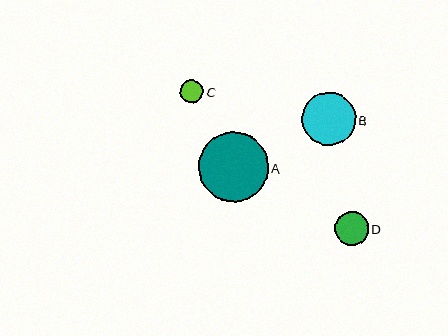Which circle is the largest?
Circle A is the largest with a size of approximately 69 pixels.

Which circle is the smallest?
Circle C is the smallest with a size of approximately 23 pixels.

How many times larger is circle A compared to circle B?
Circle A is approximately 1.3 times the size of circle B.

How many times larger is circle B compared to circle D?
Circle B is approximately 1.6 times the size of circle D.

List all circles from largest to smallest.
From largest to smallest: A, B, D, C.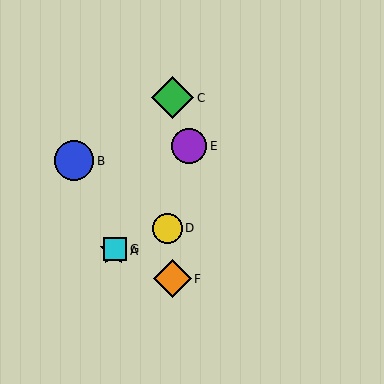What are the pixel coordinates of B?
Object B is at (74, 161).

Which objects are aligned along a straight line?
Objects A, E, G are aligned along a straight line.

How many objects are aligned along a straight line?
3 objects (A, E, G) are aligned along a straight line.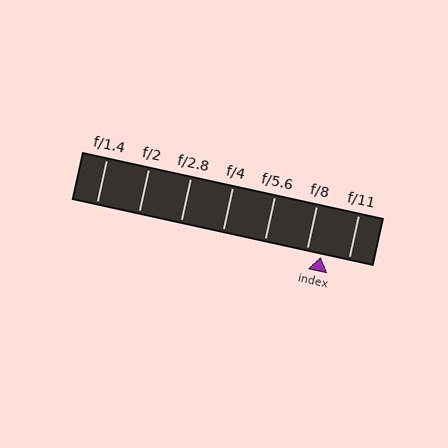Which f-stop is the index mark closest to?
The index mark is closest to f/8.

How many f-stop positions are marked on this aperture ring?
There are 7 f-stop positions marked.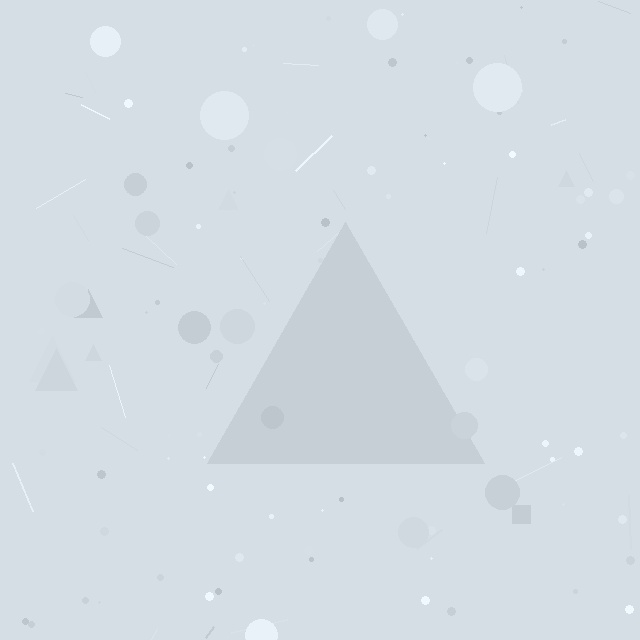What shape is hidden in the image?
A triangle is hidden in the image.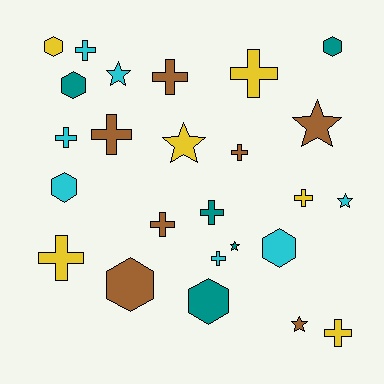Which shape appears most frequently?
Cross, with 12 objects.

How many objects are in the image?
There are 25 objects.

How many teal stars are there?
There is 1 teal star.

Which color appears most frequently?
Cyan, with 7 objects.